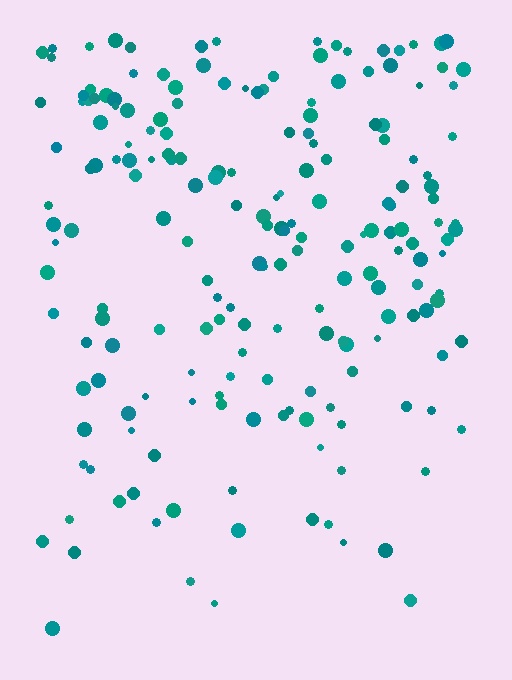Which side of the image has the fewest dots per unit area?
The bottom.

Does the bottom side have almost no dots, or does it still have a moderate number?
Still a moderate number, just noticeably fewer than the top.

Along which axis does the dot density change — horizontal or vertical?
Vertical.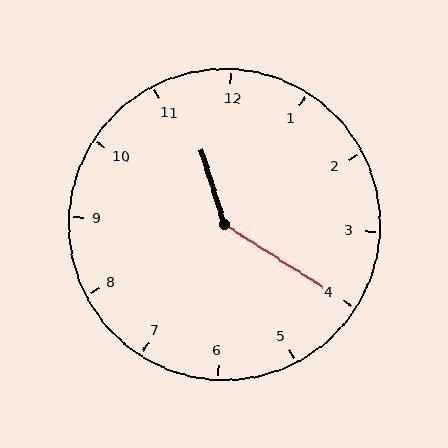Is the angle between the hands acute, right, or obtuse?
It is obtuse.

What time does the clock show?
11:20.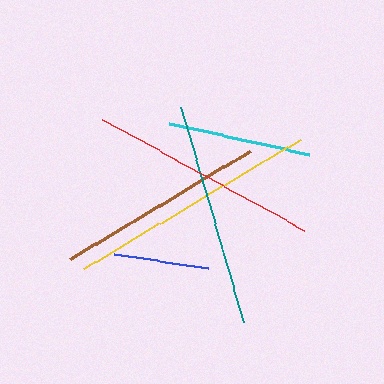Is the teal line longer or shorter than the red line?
The red line is longer than the teal line.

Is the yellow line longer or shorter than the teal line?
The yellow line is longer than the teal line.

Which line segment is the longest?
The yellow line is the longest at approximately 253 pixels.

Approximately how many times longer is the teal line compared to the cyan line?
The teal line is approximately 1.6 times the length of the cyan line.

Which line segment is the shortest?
The blue line is the shortest at approximately 95 pixels.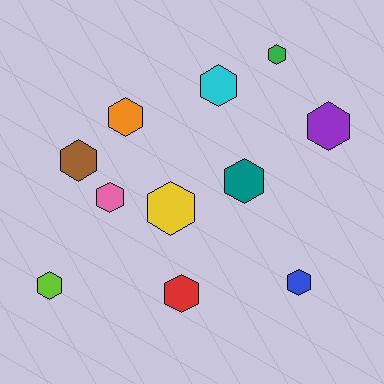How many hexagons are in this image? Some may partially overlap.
There are 11 hexagons.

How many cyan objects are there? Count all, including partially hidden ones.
There is 1 cyan object.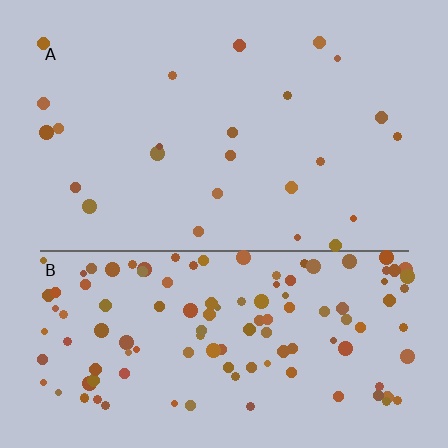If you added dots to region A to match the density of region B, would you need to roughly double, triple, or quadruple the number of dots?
Approximately quadruple.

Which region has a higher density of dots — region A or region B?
B (the bottom).